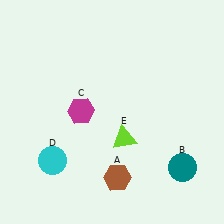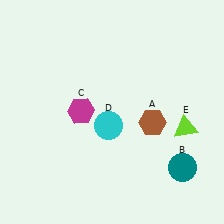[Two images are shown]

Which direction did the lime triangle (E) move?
The lime triangle (E) moved right.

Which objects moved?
The objects that moved are: the brown hexagon (A), the cyan circle (D), the lime triangle (E).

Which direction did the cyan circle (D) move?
The cyan circle (D) moved right.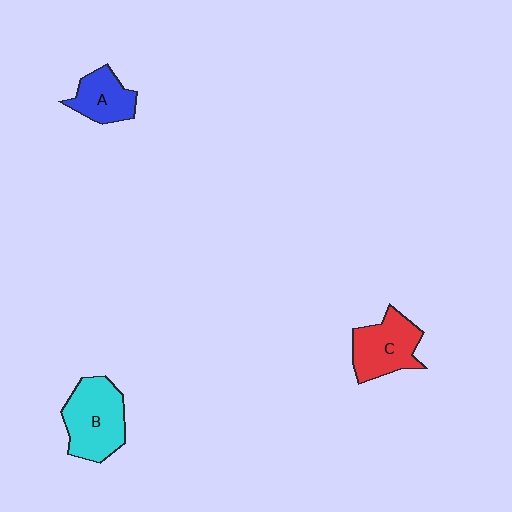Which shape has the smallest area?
Shape A (blue).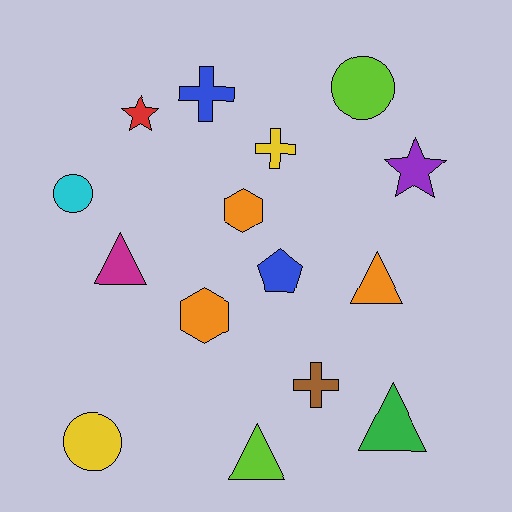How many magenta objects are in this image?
There is 1 magenta object.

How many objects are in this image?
There are 15 objects.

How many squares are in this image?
There are no squares.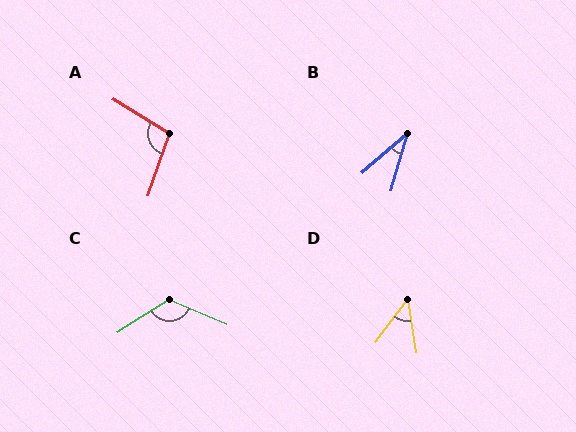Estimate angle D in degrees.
Approximately 47 degrees.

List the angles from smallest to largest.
B (34°), D (47°), A (102°), C (125°).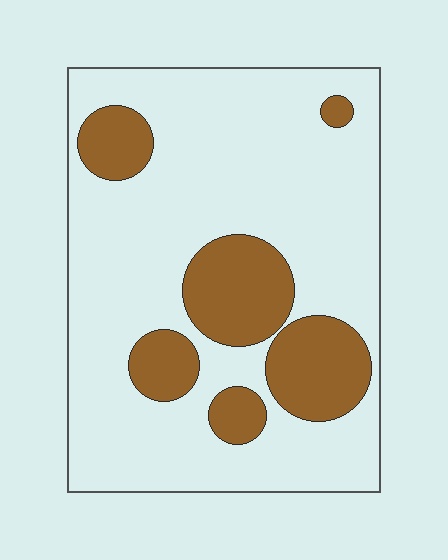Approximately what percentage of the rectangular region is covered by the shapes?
Approximately 25%.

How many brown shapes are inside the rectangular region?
6.